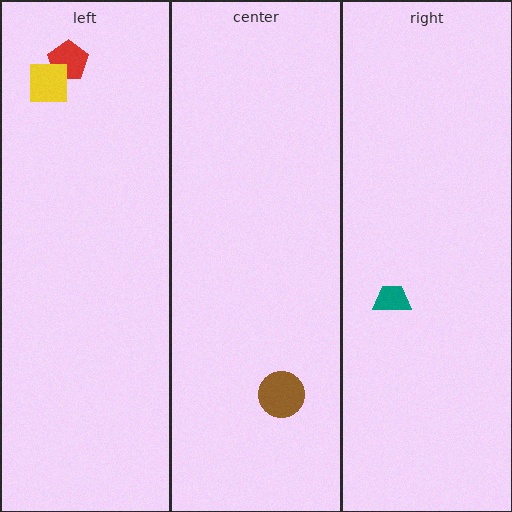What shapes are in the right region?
The teal trapezoid.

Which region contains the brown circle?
The center region.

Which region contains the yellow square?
The left region.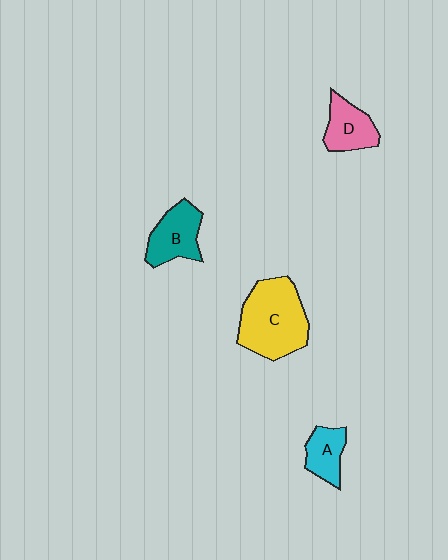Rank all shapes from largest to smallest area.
From largest to smallest: C (yellow), B (teal), D (pink), A (cyan).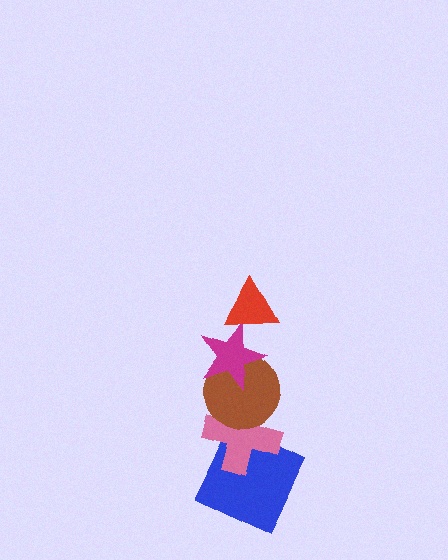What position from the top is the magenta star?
The magenta star is 2nd from the top.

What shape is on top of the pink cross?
The brown circle is on top of the pink cross.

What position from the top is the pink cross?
The pink cross is 4th from the top.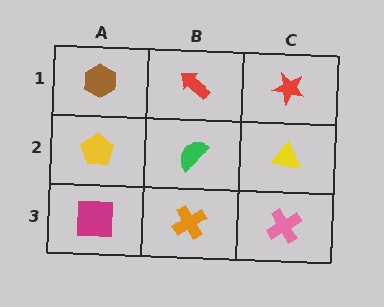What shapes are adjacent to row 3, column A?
A yellow pentagon (row 2, column A), an orange cross (row 3, column B).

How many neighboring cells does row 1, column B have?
3.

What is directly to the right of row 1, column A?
A red arrow.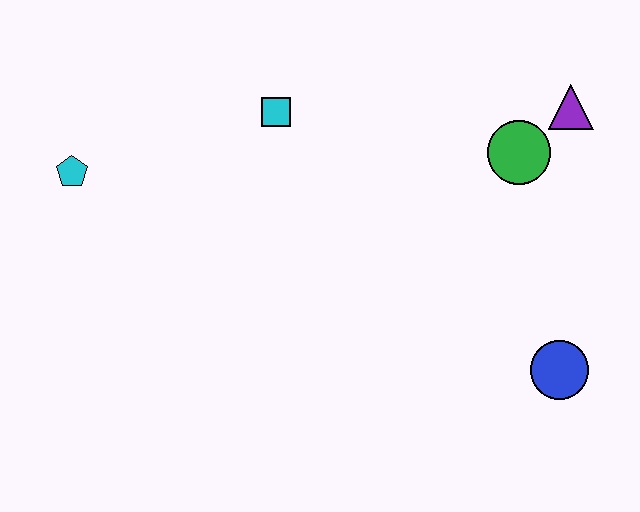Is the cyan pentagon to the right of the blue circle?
No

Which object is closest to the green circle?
The purple triangle is closest to the green circle.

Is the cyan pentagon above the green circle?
No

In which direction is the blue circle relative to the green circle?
The blue circle is below the green circle.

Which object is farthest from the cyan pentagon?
The blue circle is farthest from the cyan pentagon.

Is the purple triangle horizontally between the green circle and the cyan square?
No